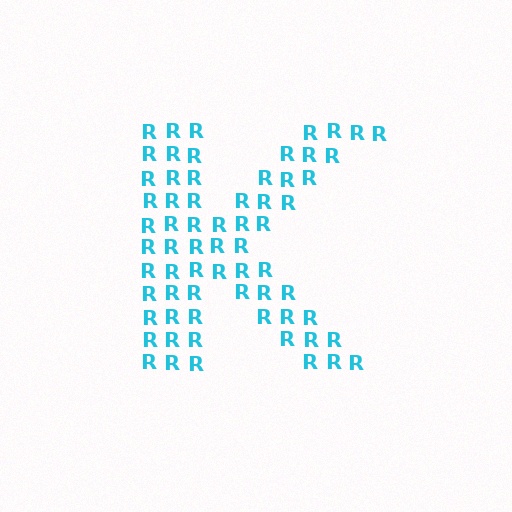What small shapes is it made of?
It is made of small letter R's.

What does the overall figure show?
The overall figure shows the letter K.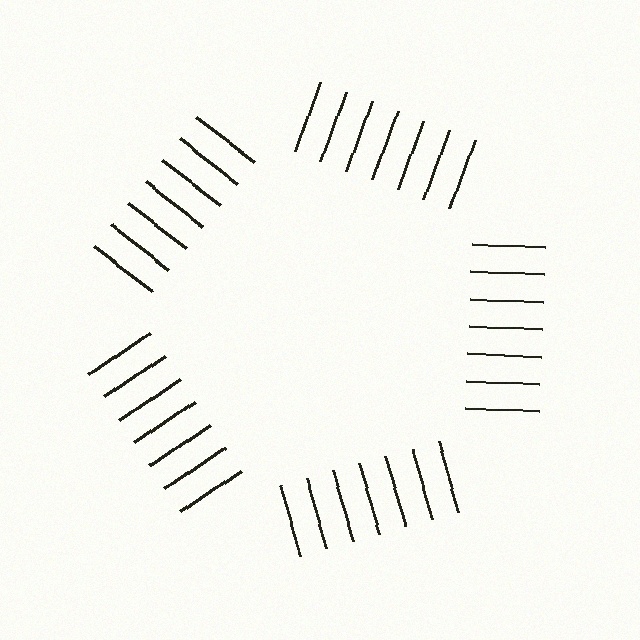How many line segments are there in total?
35 — 7 along each of the 5 edges.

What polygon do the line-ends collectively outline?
An illusory pentagon — the line segments terminate on its edges but no continuous stroke is drawn.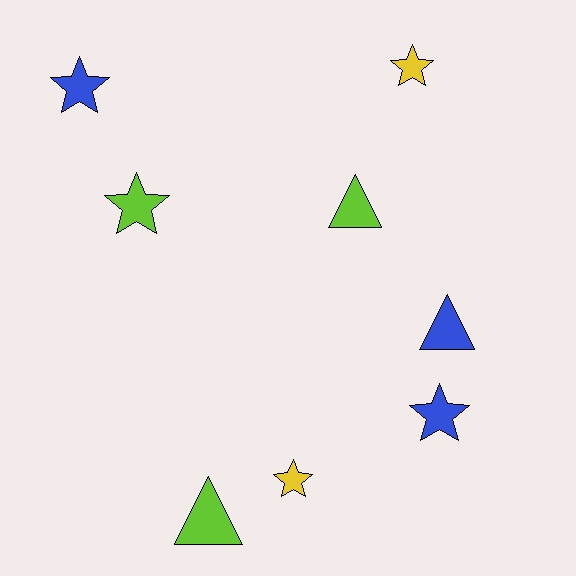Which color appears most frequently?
Blue, with 3 objects.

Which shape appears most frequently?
Star, with 5 objects.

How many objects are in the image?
There are 8 objects.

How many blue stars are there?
There are 2 blue stars.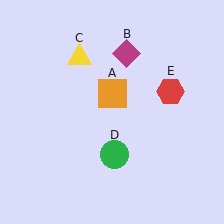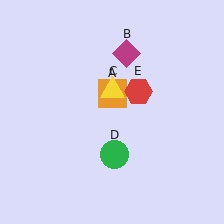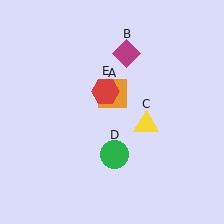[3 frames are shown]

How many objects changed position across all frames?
2 objects changed position: yellow triangle (object C), red hexagon (object E).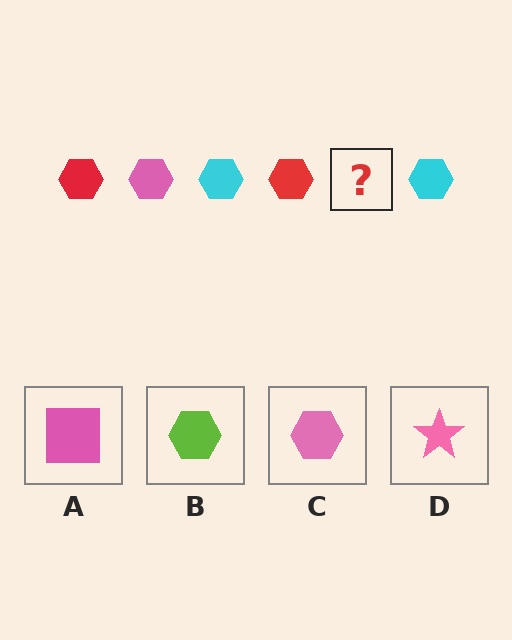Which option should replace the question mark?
Option C.